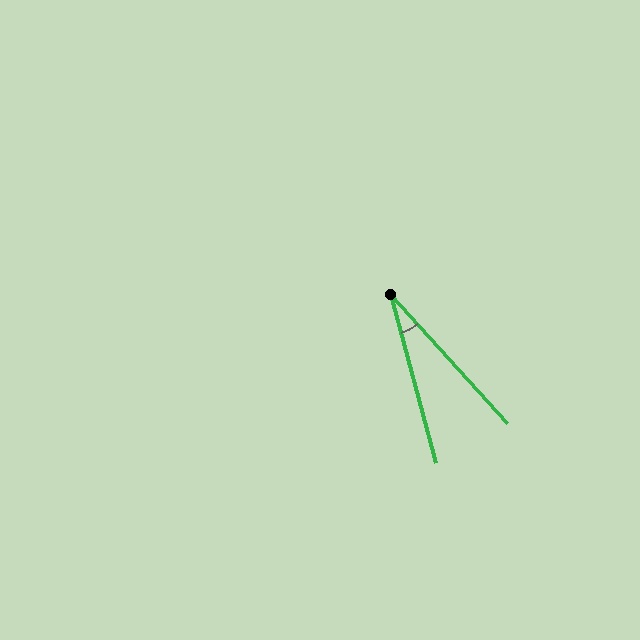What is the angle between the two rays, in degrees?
Approximately 27 degrees.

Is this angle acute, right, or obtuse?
It is acute.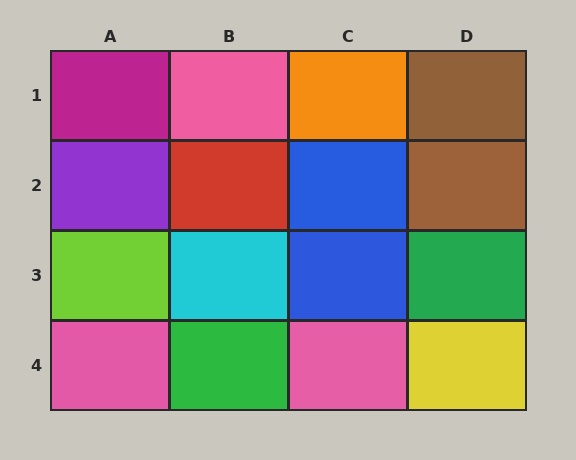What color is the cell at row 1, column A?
Magenta.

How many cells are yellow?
1 cell is yellow.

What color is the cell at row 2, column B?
Red.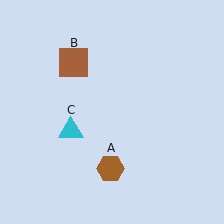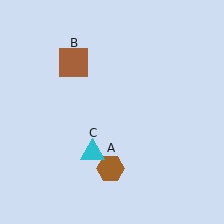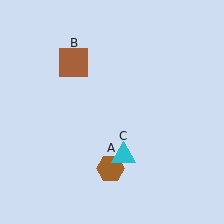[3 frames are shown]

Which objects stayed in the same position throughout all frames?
Brown hexagon (object A) and brown square (object B) remained stationary.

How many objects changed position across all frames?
1 object changed position: cyan triangle (object C).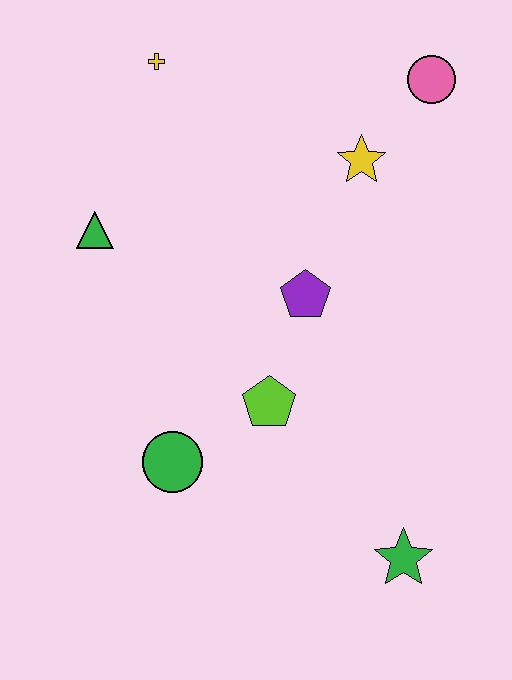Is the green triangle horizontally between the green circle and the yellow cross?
No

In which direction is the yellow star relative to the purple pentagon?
The yellow star is above the purple pentagon.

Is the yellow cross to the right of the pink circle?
No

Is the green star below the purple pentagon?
Yes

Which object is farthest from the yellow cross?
The green star is farthest from the yellow cross.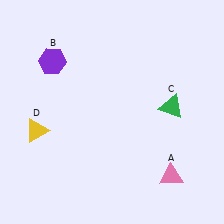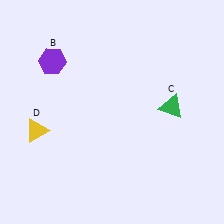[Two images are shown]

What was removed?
The pink triangle (A) was removed in Image 2.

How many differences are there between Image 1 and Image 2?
There is 1 difference between the two images.